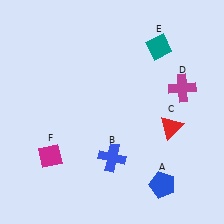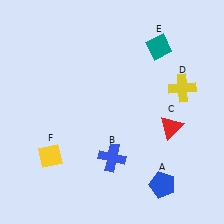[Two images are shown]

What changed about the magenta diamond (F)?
In Image 1, F is magenta. In Image 2, it changed to yellow.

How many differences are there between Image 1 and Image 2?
There are 2 differences between the two images.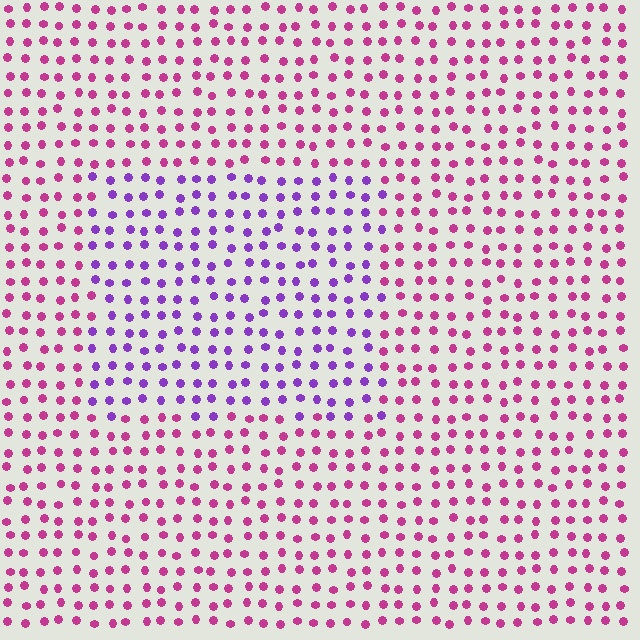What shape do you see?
I see a rectangle.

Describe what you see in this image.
The image is filled with small magenta elements in a uniform arrangement. A rectangle-shaped region is visible where the elements are tinted to a slightly different hue, forming a subtle color boundary.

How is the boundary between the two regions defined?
The boundary is defined purely by a slight shift in hue (about 48 degrees). Spacing, size, and orientation are identical on both sides.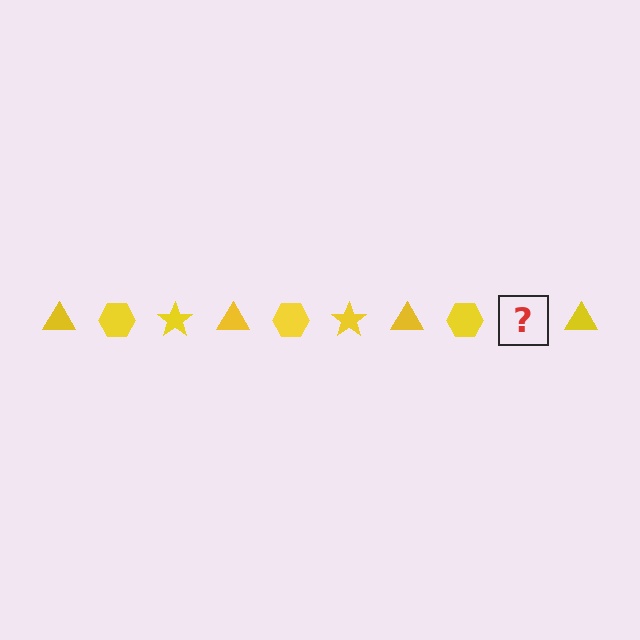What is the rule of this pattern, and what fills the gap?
The rule is that the pattern cycles through triangle, hexagon, star shapes in yellow. The gap should be filled with a yellow star.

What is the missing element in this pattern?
The missing element is a yellow star.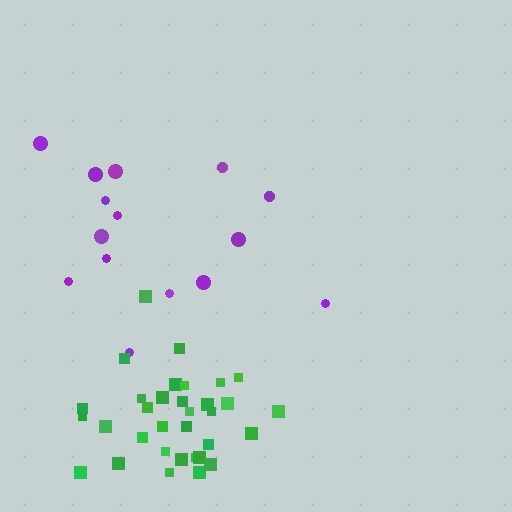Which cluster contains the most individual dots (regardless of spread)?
Green (33).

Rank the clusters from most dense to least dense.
green, purple.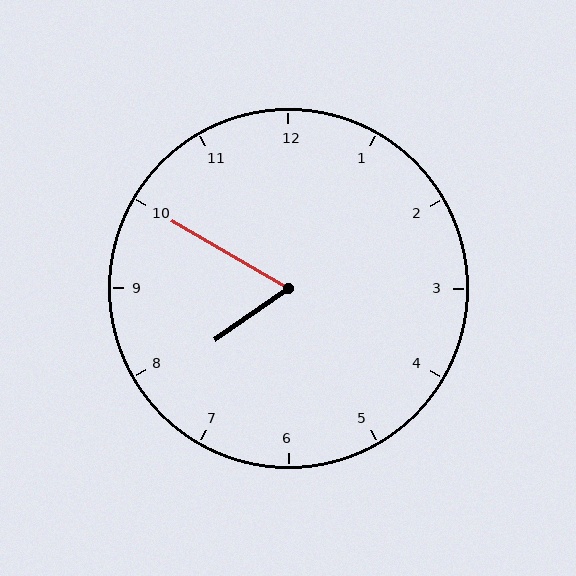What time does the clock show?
7:50.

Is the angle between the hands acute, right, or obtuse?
It is acute.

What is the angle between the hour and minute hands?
Approximately 65 degrees.